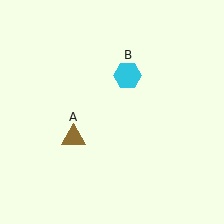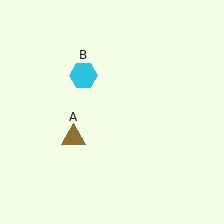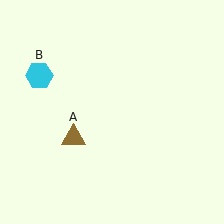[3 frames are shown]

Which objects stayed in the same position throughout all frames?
Brown triangle (object A) remained stationary.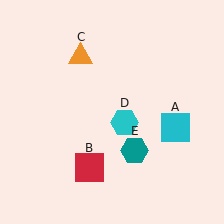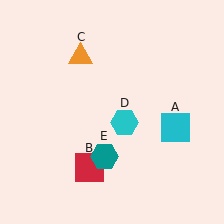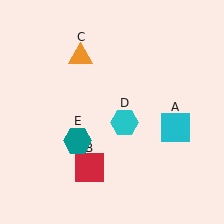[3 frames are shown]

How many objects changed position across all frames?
1 object changed position: teal hexagon (object E).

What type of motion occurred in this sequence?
The teal hexagon (object E) rotated clockwise around the center of the scene.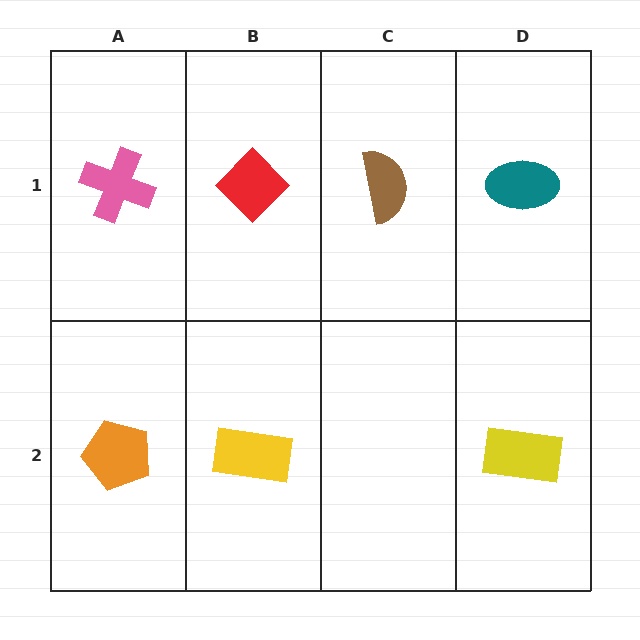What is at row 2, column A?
An orange pentagon.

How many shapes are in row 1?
4 shapes.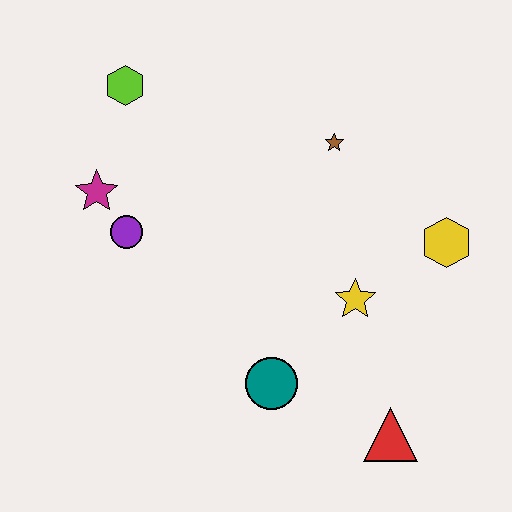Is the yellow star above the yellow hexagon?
No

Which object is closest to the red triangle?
The teal circle is closest to the red triangle.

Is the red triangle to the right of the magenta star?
Yes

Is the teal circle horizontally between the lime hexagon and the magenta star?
No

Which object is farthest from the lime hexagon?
The red triangle is farthest from the lime hexagon.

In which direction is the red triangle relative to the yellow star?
The red triangle is below the yellow star.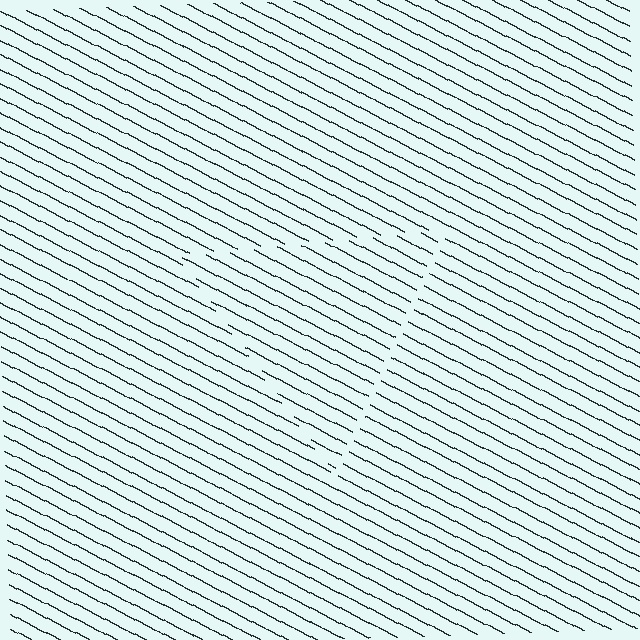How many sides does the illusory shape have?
3 sides — the line-ends trace a triangle.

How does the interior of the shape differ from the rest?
The interior of the shape contains the same grating, shifted by half a period — the contour is defined by the phase discontinuity where line-ends from the inner and outer gratings abut.